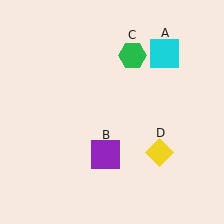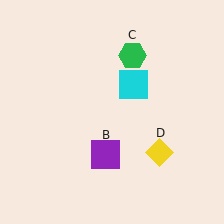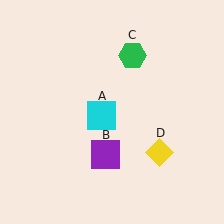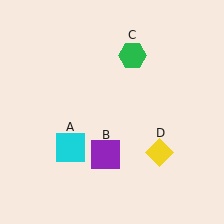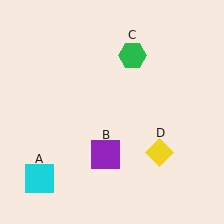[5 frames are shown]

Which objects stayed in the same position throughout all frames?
Purple square (object B) and green hexagon (object C) and yellow diamond (object D) remained stationary.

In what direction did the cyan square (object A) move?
The cyan square (object A) moved down and to the left.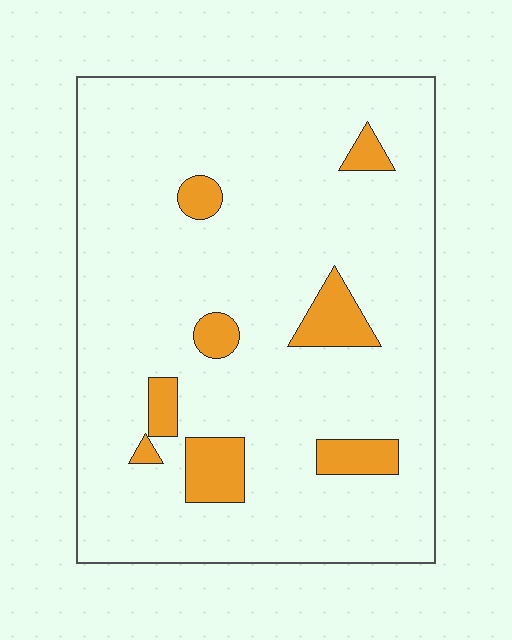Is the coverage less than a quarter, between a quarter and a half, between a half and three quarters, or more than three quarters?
Less than a quarter.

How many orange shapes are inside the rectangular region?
8.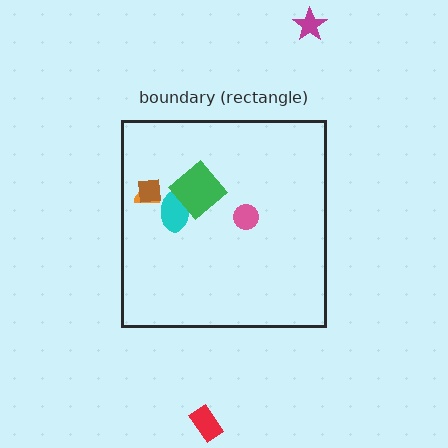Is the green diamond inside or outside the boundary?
Inside.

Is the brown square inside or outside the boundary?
Inside.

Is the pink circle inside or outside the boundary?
Inside.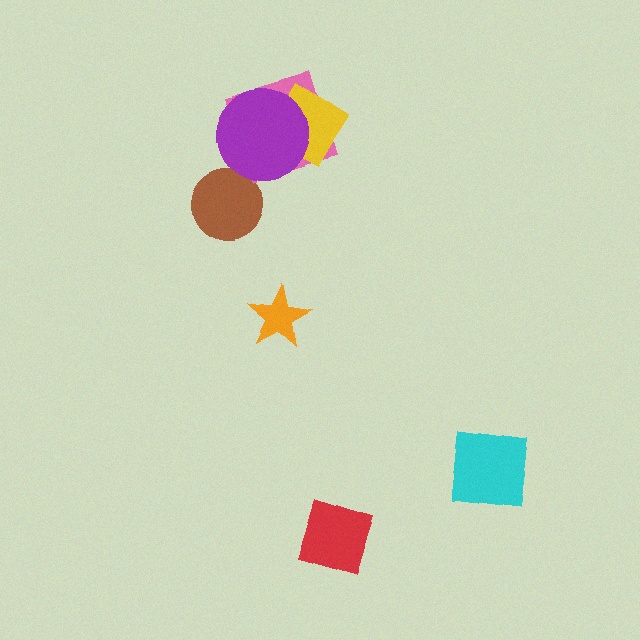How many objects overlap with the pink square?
2 objects overlap with the pink square.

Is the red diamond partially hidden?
No, no other shape covers it.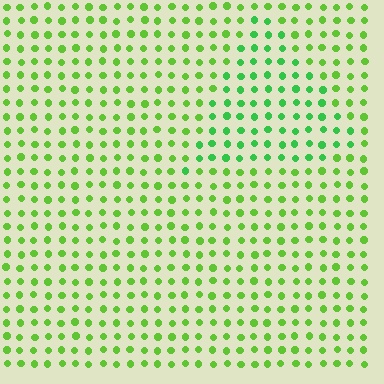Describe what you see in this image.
The image is filled with small lime elements in a uniform arrangement. A triangle-shaped region is visible where the elements are tinted to a slightly different hue, forming a subtle color boundary.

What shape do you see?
I see a triangle.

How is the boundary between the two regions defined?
The boundary is defined purely by a slight shift in hue (about 27 degrees). Spacing, size, and orientation are identical on both sides.